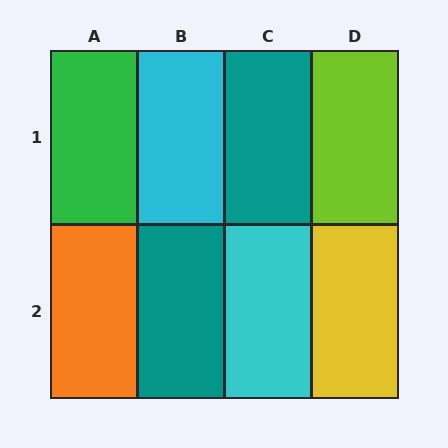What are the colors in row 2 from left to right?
Orange, teal, cyan, yellow.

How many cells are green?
1 cell is green.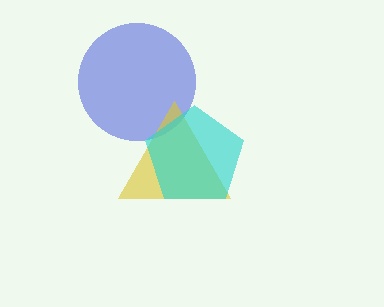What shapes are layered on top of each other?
The layered shapes are: a blue circle, a yellow triangle, a cyan pentagon.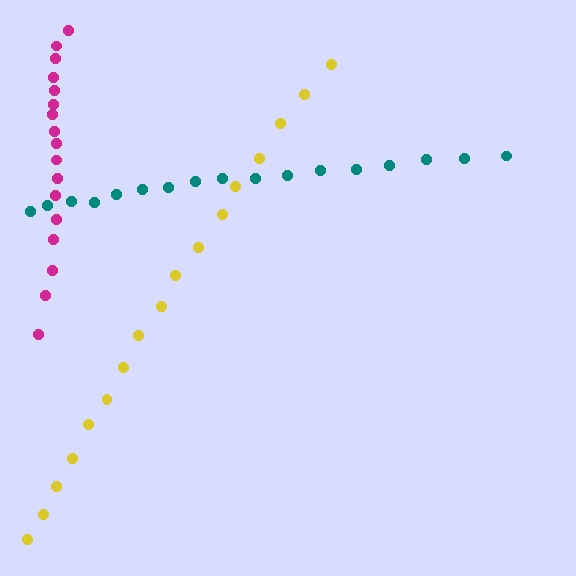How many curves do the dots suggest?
There are 3 distinct paths.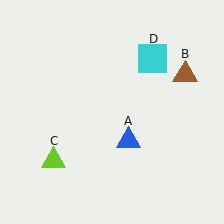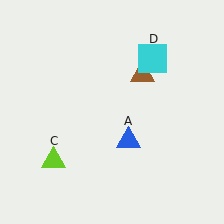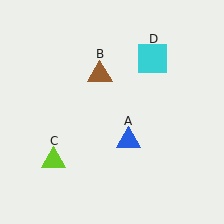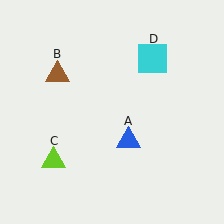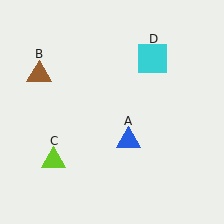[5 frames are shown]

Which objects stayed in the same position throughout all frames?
Blue triangle (object A) and lime triangle (object C) and cyan square (object D) remained stationary.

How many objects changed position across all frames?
1 object changed position: brown triangle (object B).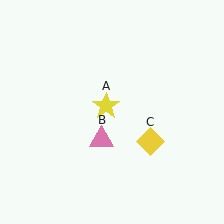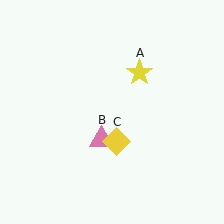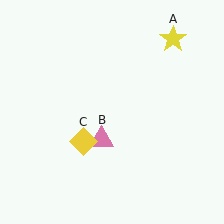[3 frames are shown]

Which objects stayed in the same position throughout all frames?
Pink triangle (object B) remained stationary.